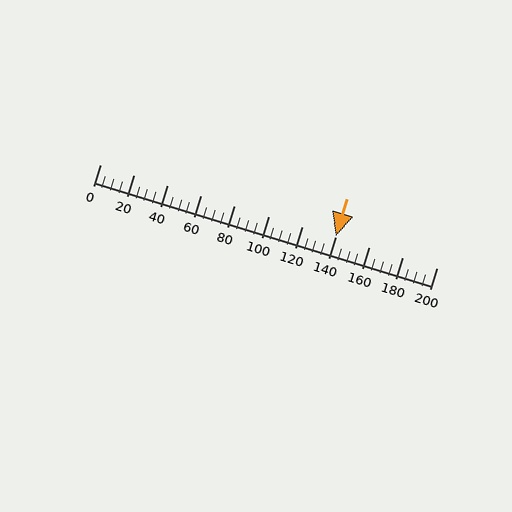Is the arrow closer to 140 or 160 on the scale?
The arrow is closer to 140.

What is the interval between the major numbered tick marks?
The major tick marks are spaced 20 units apart.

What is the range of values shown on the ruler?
The ruler shows values from 0 to 200.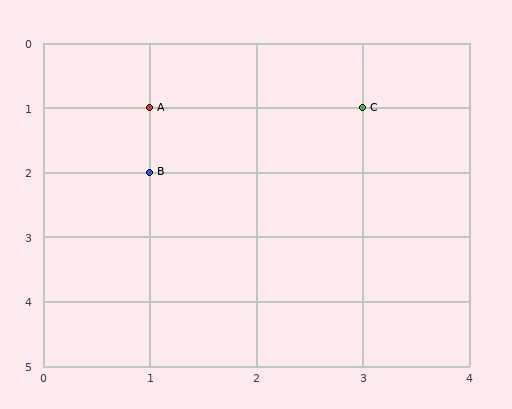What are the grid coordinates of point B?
Point B is at grid coordinates (1, 2).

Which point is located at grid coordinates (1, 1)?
Point A is at (1, 1).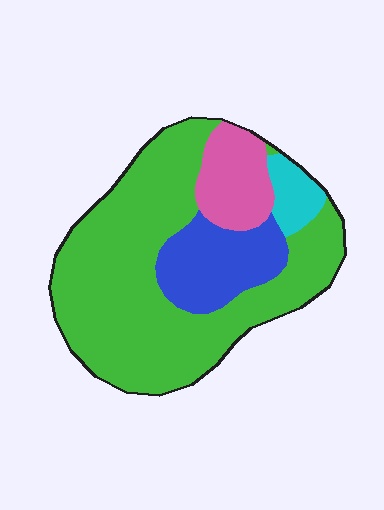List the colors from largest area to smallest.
From largest to smallest: green, blue, pink, cyan.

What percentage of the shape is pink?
Pink takes up less than a sixth of the shape.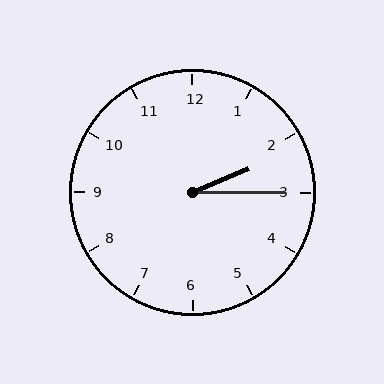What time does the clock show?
2:15.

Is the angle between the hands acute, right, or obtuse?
It is acute.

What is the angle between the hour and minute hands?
Approximately 22 degrees.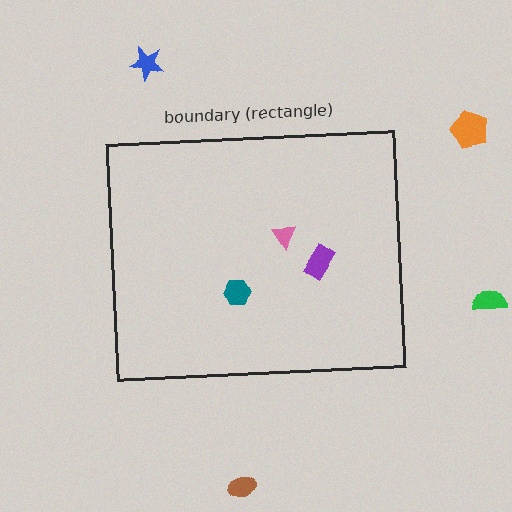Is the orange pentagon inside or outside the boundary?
Outside.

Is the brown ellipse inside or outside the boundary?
Outside.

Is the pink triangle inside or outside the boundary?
Inside.